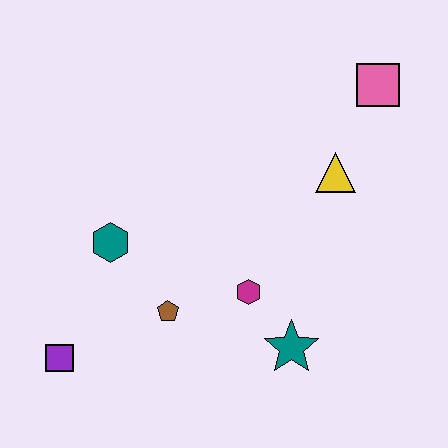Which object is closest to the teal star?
The magenta hexagon is closest to the teal star.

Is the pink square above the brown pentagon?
Yes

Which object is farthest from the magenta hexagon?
The pink square is farthest from the magenta hexagon.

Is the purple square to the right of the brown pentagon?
No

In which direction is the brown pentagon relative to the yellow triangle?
The brown pentagon is to the left of the yellow triangle.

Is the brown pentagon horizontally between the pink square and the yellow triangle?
No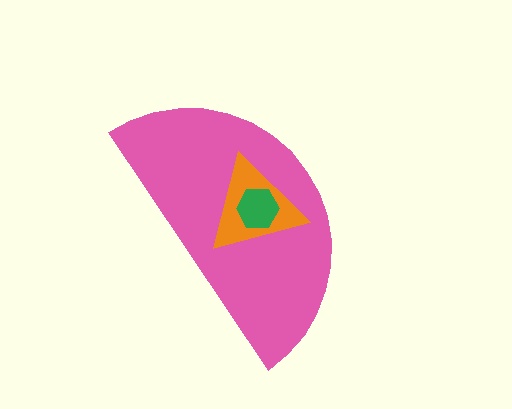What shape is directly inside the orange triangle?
The green hexagon.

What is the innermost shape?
The green hexagon.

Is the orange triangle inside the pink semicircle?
Yes.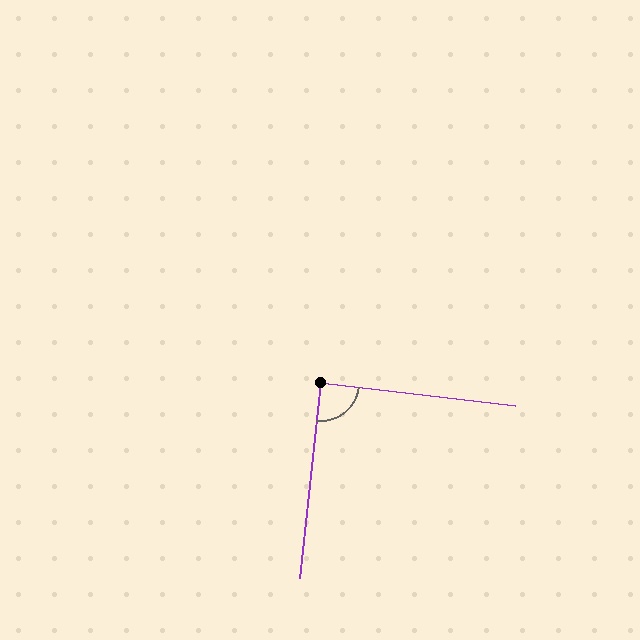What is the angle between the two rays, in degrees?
Approximately 89 degrees.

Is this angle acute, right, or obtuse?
It is approximately a right angle.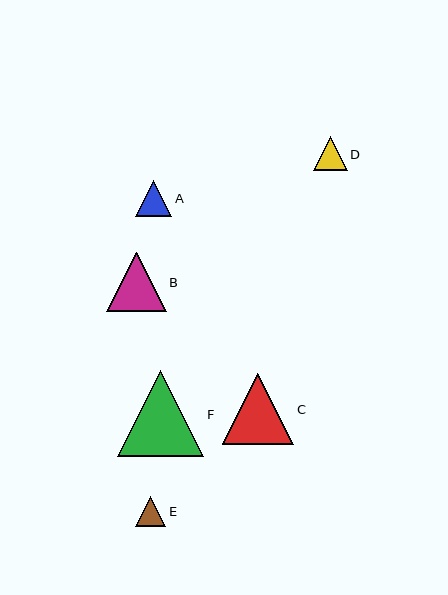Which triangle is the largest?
Triangle F is the largest with a size of approximately 86 pixels.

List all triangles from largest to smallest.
From largest to smallest: F, C, B, A, D, E.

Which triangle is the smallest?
Triangle E is the smallest with a size of approximately 30 pixels.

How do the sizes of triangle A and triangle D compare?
Triangle A and triangle D are approximately the same size.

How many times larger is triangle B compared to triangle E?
Triangle B is approximately 2.0 times the size of triangle E.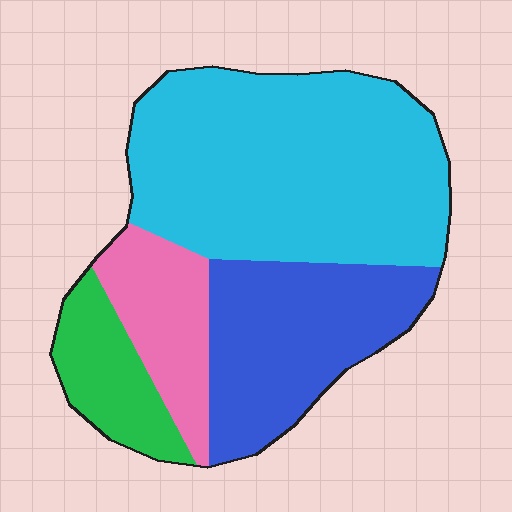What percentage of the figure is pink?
Pink takes up about one eighth (1/8) of the figure.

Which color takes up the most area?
Cyan, at roughly 50%.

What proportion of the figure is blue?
Blue covers about 25% of the figure.